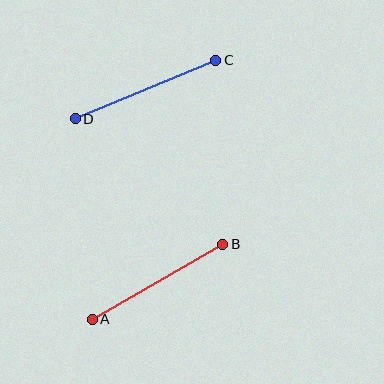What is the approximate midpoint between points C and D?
The midpoint is at approximately (146, 90) pixels.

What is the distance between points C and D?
The distance is approximately 152 pixels.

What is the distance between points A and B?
The distance is approximately 150 pixels.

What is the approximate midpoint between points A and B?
The midpoint is at approximately (157, 282) pixels.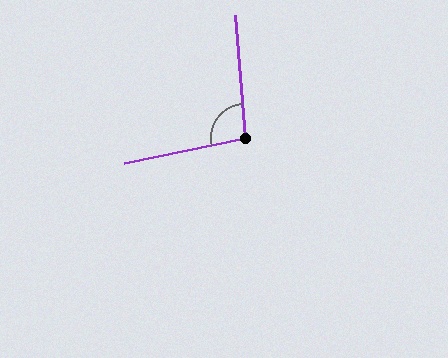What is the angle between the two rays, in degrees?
Approximately 97 degrees.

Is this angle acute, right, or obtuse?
It is obtuse.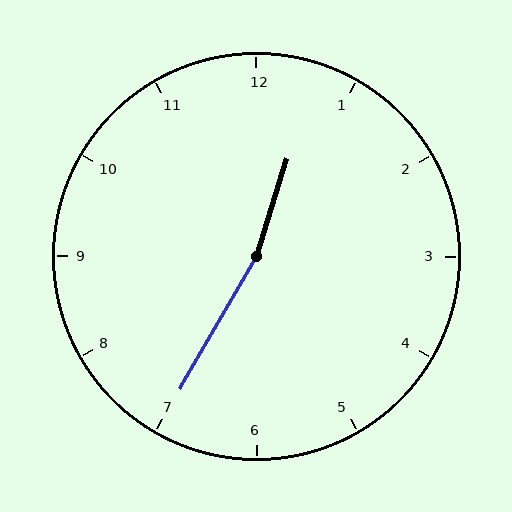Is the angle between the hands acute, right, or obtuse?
It is obtuse.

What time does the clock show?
12:35.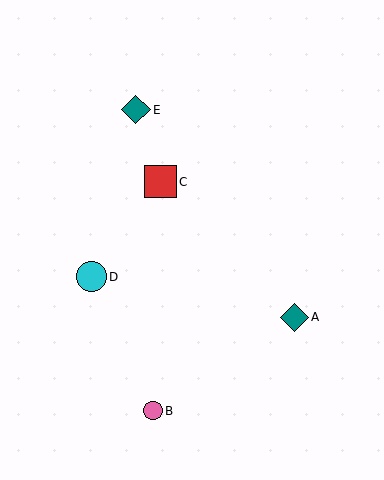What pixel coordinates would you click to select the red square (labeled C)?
Click at (161, 182) to select the red square C.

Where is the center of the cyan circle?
The center of the cyan circle is at (91, 277).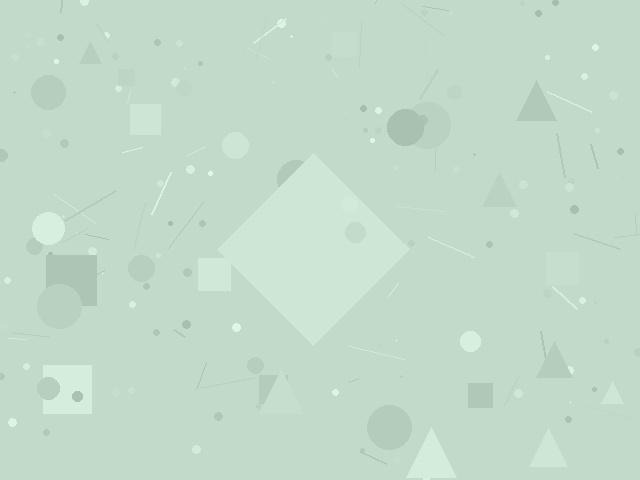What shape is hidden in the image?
A diamond is hidden in the image.